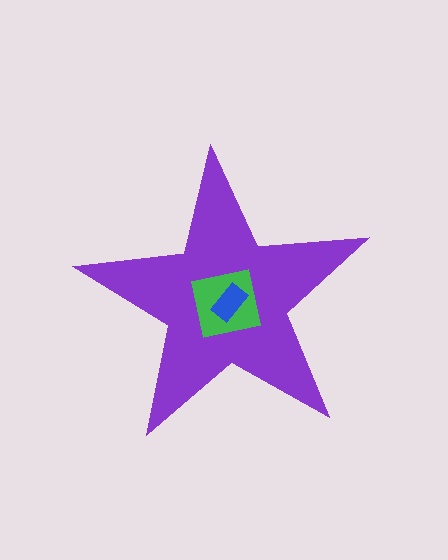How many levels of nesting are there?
3.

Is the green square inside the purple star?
Yes.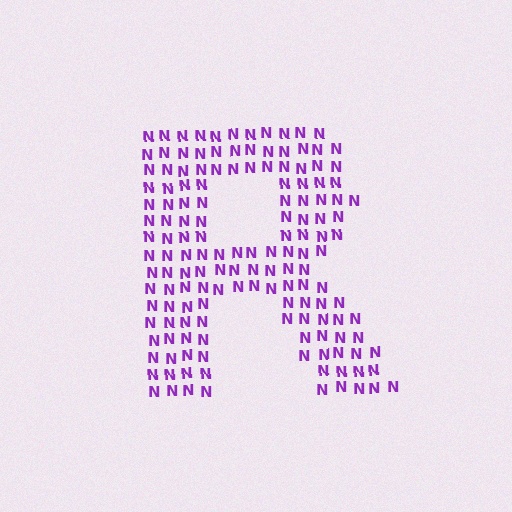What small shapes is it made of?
It is made of small letter N's.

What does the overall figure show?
The overall figure shows the letter R.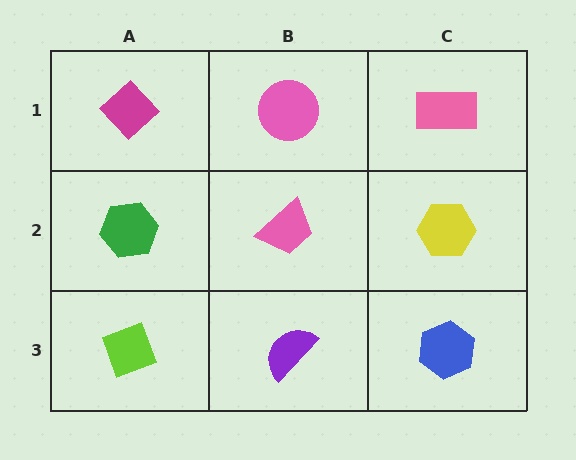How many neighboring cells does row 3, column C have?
2.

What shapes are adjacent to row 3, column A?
A green hexagon (row 2, column A), a purple semicircle (row 3, column B).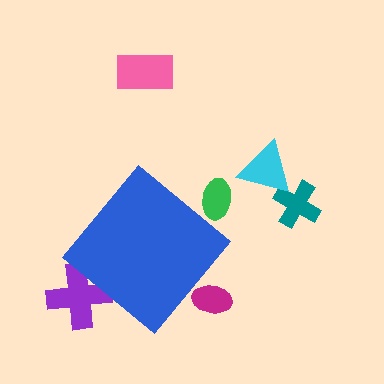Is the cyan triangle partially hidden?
No, the cyan triangle is fully visible.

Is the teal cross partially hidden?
No, the teal cross is fully visible.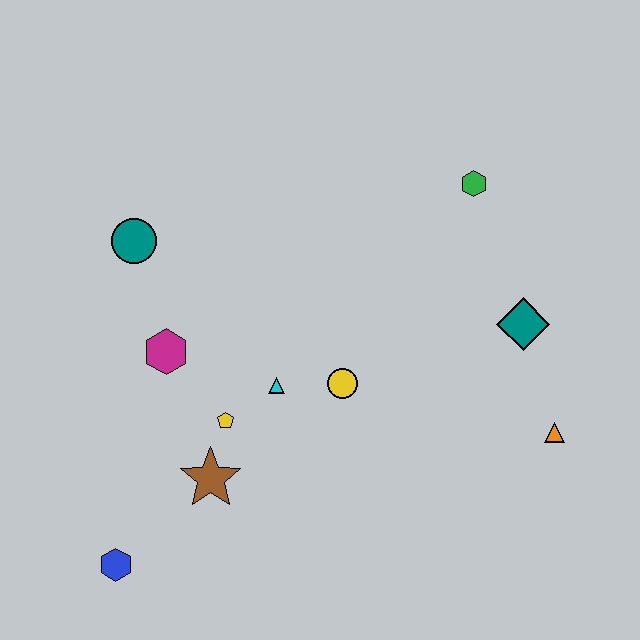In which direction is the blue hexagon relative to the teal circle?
The blue hexagon is below the teal circle.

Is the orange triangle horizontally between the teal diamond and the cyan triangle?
No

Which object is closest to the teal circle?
The magenta hexagon is closest to the teal circle.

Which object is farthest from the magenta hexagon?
The orange triangle is farthest from the magenta hexagon.